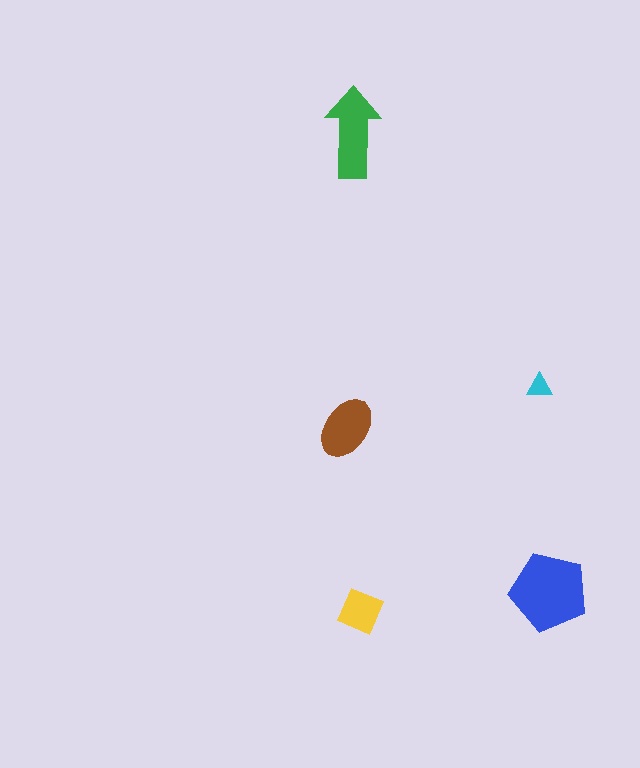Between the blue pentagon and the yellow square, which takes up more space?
The blue pentagon.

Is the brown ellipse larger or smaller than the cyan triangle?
Larger.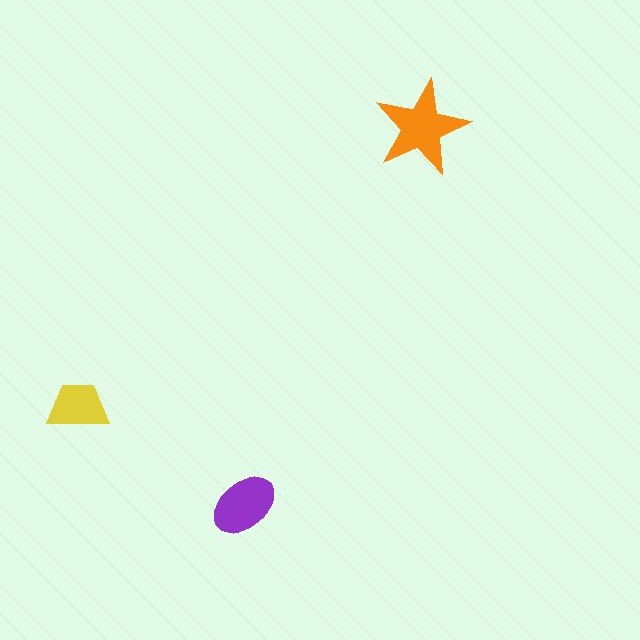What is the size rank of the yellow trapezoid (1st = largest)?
3rd.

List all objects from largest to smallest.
The orange star, the purple ellipse, the yellow trapezoid.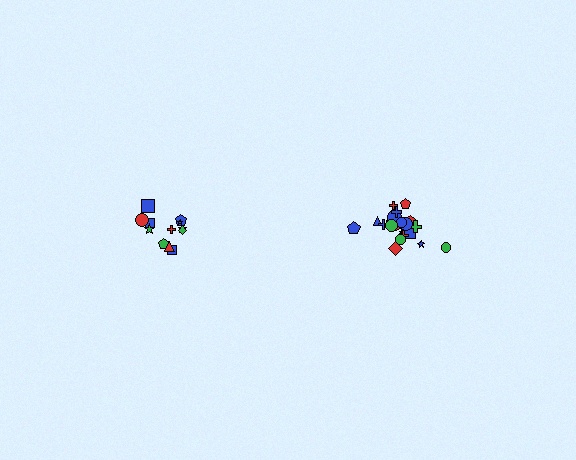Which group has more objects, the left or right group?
The right group.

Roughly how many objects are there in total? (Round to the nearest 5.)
Roughly 35 objects in total.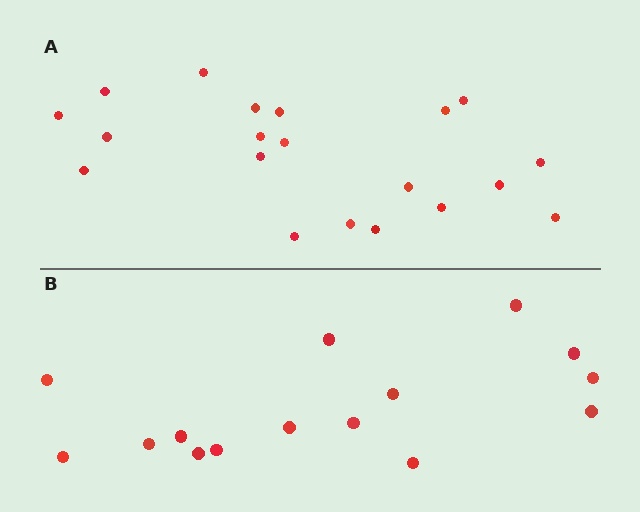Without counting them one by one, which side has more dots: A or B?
Region A (the top region) has more dots.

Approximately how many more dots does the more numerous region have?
Region A has about 5 more dots than region B.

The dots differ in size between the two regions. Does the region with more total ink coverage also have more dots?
No. Region B has more total ink coverage because its dots are larger, but region A actually contains more individual dots. Total area can be misleading — the number of items is what matters here.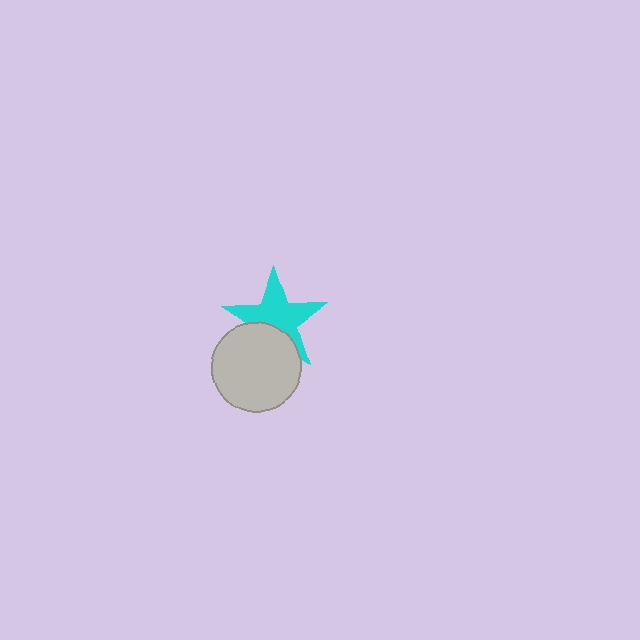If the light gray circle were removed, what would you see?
You would see the complete cyan star.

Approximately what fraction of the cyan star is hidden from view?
Roughly 31% of the cyan star is hidden behind the light gray circle.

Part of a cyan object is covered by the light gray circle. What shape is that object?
It is a star.